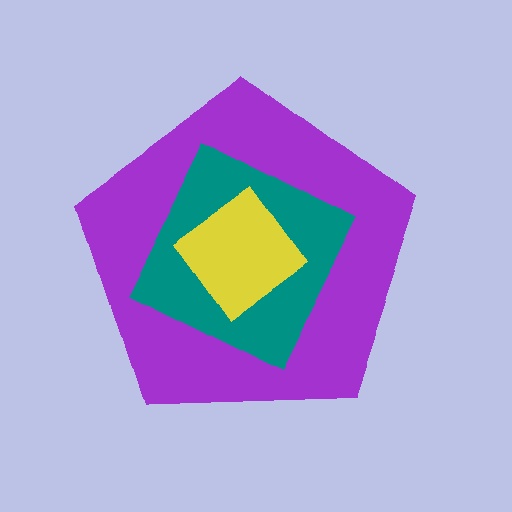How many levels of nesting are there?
3.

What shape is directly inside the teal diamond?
The yellow diamond.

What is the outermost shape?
The purple pentagon.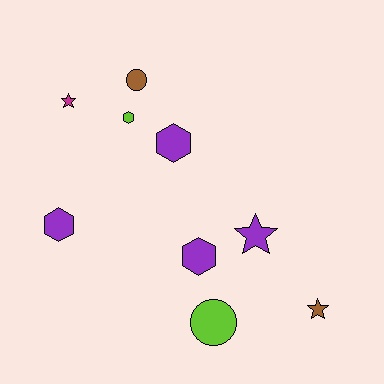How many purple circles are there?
There are no purple circles.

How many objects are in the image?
There are 9 objects.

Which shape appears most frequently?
Hexagon, with 4 objects.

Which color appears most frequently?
Purple, with 4 objects.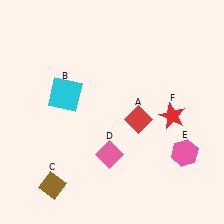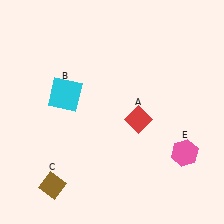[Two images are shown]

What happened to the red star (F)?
The red star (F) was removed in Image 2. It was in the bottom-right area of Image 1.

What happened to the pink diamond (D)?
The pink diamond (D) was removed in Image 2. It was in the bottom-left area of Image 1.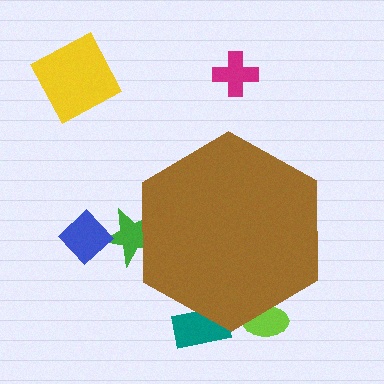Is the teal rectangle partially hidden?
Yes, the teal rectangle is partially hidden behind the brown hexagon.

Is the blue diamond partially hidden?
No, the blue diamond is fully visible.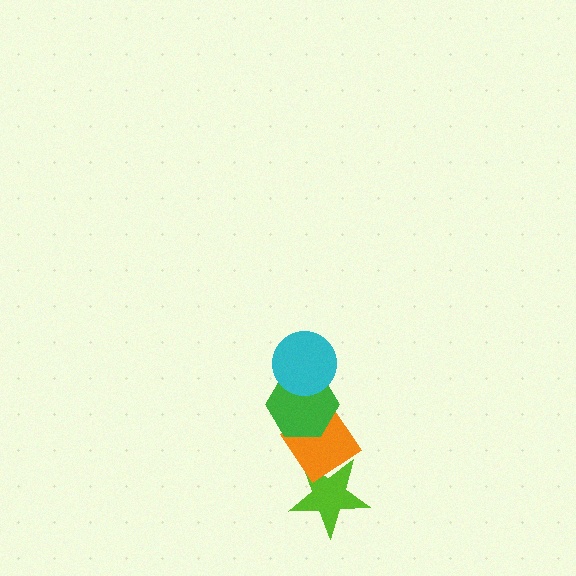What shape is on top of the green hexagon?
The cyan circle is on top of the green hexagon.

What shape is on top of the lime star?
The orange diamond is on top of the lime star.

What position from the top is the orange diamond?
The orange diamond is 3rd from the top.